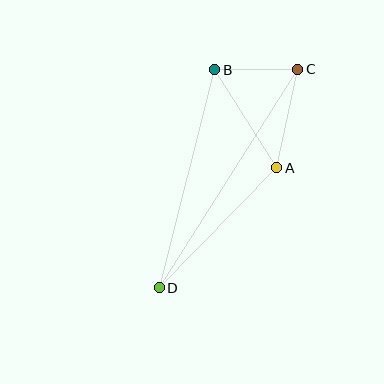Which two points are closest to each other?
Points B and C are closest to each other.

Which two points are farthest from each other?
Points C and D are farthest from each other.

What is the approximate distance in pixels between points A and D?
The distance between A and D is approximately 168 pixels.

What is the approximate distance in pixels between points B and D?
The distance between B and D is approximately 225 pixels.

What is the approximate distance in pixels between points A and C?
The distance between A and C is approximately 101 pixels.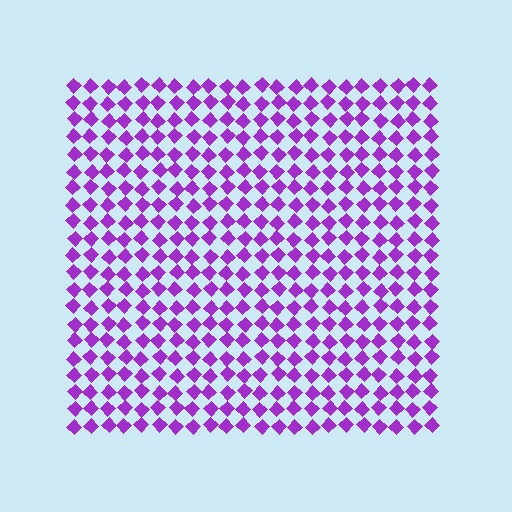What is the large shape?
The large shape is a square.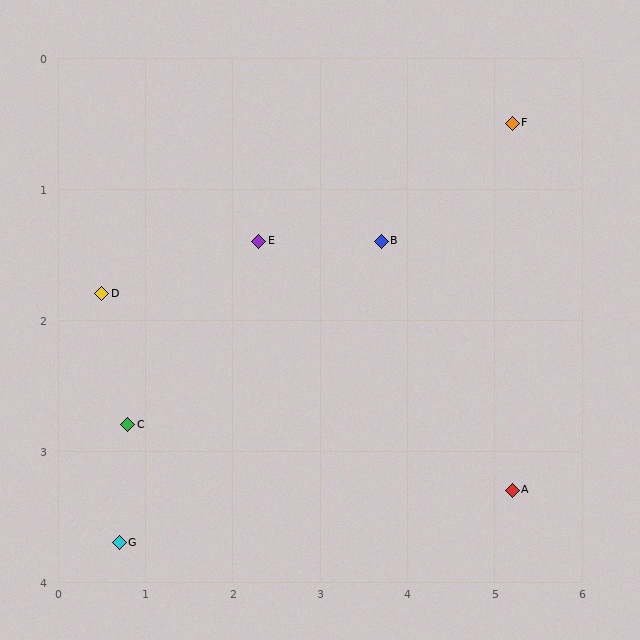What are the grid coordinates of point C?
Point C is at approximately (0.8, 2.8).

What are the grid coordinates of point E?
Point E is at approximately (2.3, 1.4).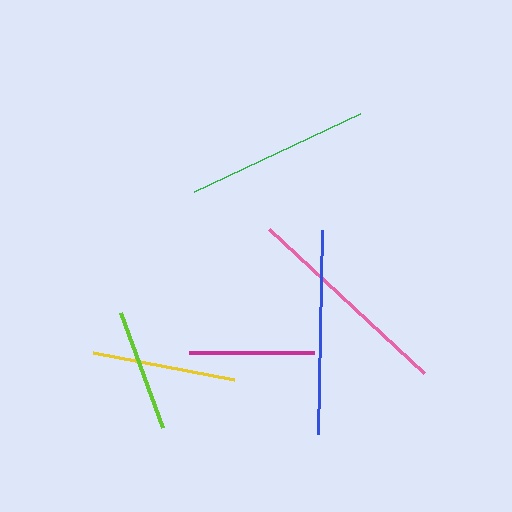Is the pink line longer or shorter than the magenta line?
The pink line is longer than the magenta line.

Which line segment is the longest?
The pink line is the longest at approximately 212 pixels.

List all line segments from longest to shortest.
From longest to shortest: pink, blue, green, yellow, magenta, lime.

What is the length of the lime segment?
The lime segment is approximately 122 pixels long.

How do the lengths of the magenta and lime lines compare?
The magenta and lime lines are approximately the same length.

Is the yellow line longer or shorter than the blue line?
The blue line is longer than the yellow line.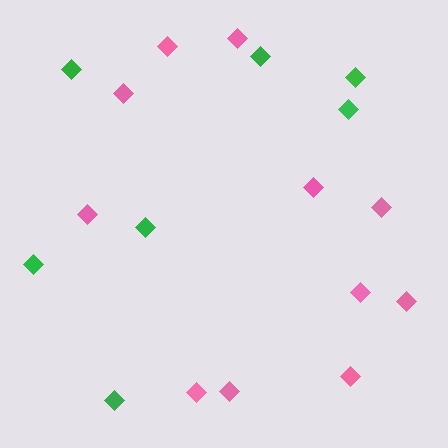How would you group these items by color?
There are 2 groups: one group of green diamonds (7) and one group of pink diamonds (11).